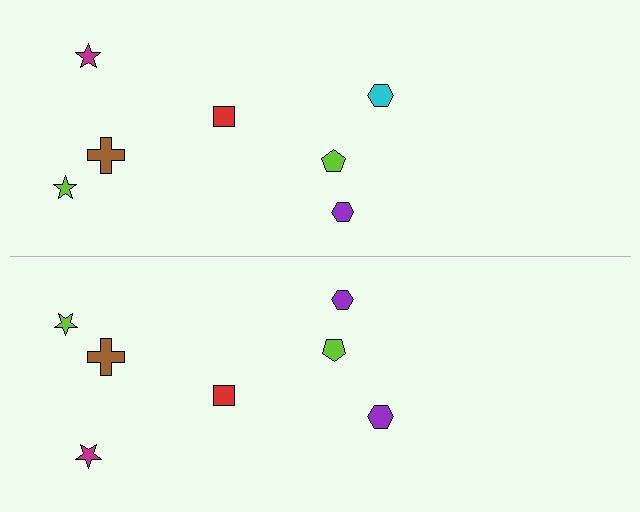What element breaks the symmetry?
The purple hexagon on the bottom side breaks the symmetry — its mirror counterpart is cyan.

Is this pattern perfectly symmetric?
No, the pattern is not perfectly symmetric. The purple hexagon on the bottom side breaks the symmetry — its mirror counterpart is cyan.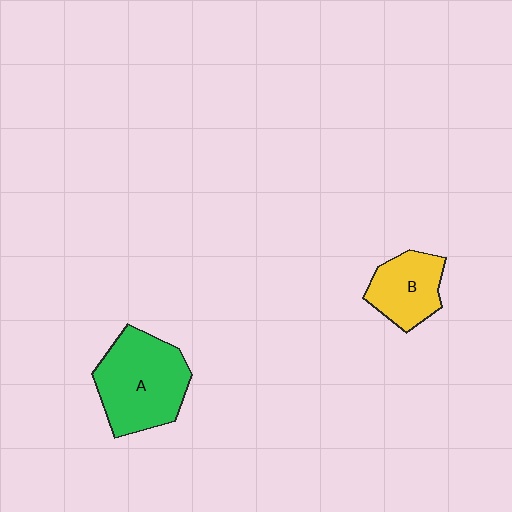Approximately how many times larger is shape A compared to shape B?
Approximately 1.7 times.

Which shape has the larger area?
Shape A (green).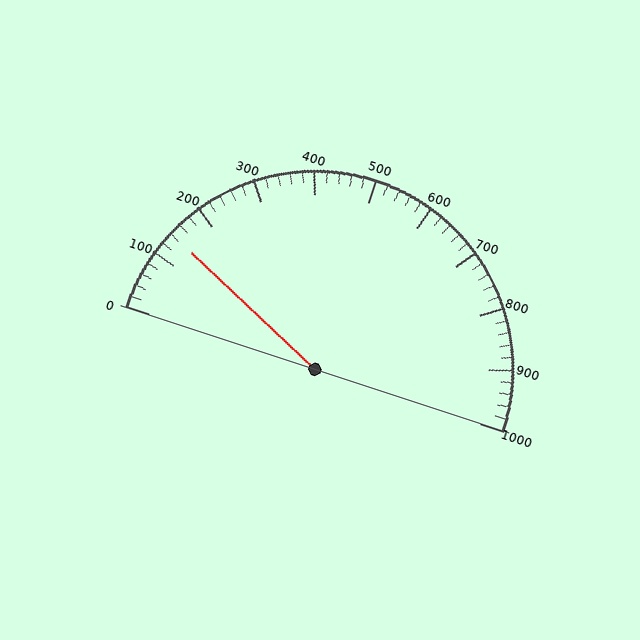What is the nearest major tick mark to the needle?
The nearest major tick mark is 100.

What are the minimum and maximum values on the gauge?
The gauge ranges from 0 to 1000.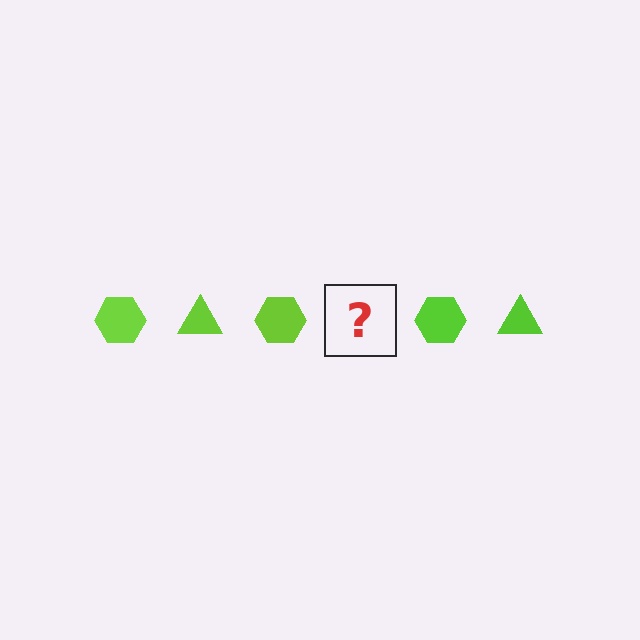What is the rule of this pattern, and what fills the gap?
The rule is that the pattern cycles through hexagon, triangle shapes in lime. The gap should be filled with a lime triangle.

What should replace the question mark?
The question mark should be replaced with a lime triangle.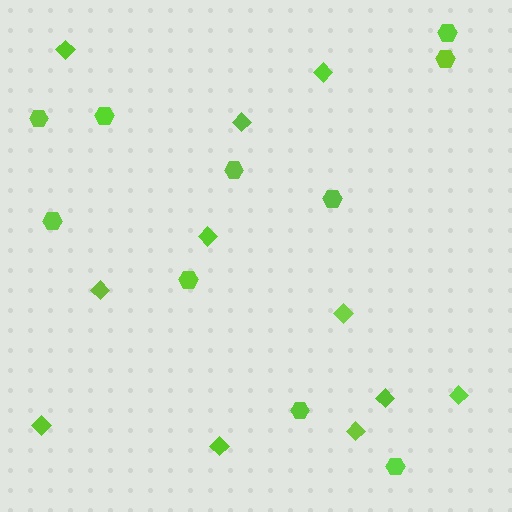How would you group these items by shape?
There are 2 groups: one group of diamonds (11) and one group of hexagons (10).